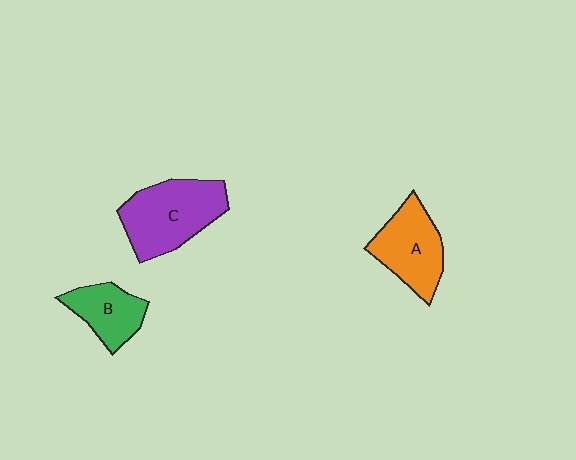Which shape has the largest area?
Shape C (purple).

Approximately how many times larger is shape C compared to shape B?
Approximately 1.7 times.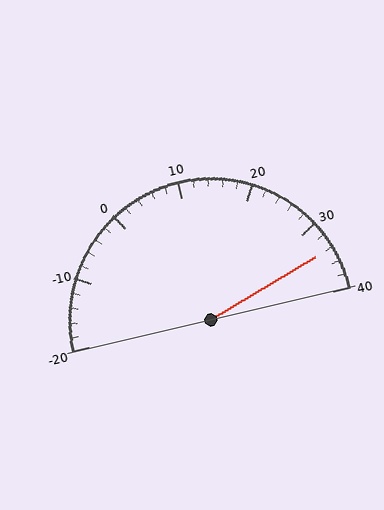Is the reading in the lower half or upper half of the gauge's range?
The reading is in the upper half of the range (-20 to 40).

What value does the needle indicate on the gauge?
The needle indicates approximately 34.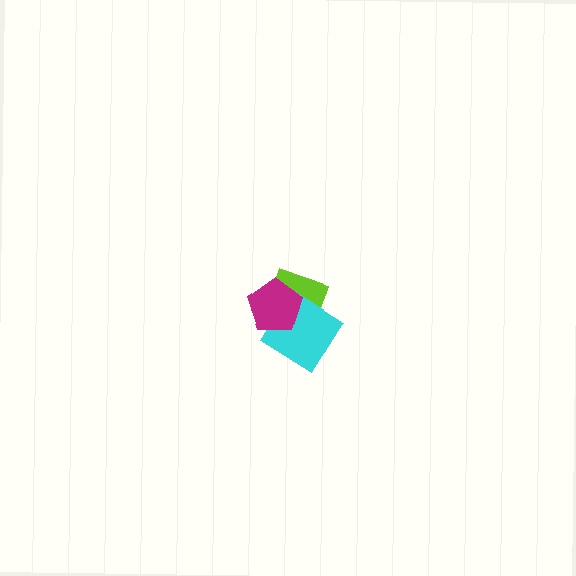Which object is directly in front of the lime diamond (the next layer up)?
The cyan diamond is directly in front of the lime diamond.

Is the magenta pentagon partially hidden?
No, no other shape covers it.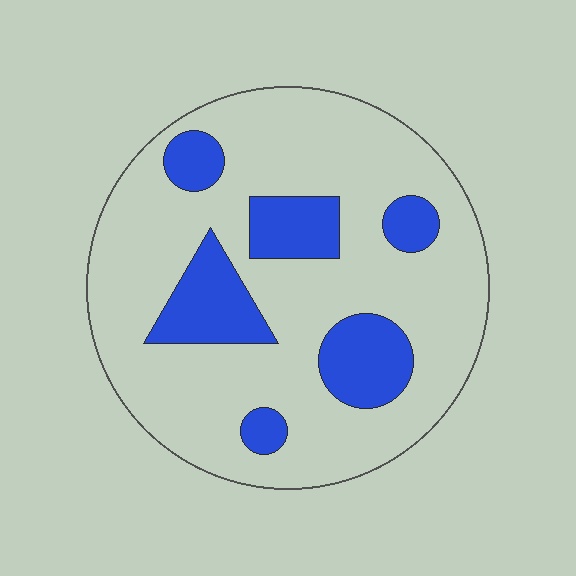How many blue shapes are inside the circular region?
6.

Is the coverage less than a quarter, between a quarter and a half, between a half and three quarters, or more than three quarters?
Less than a quarter.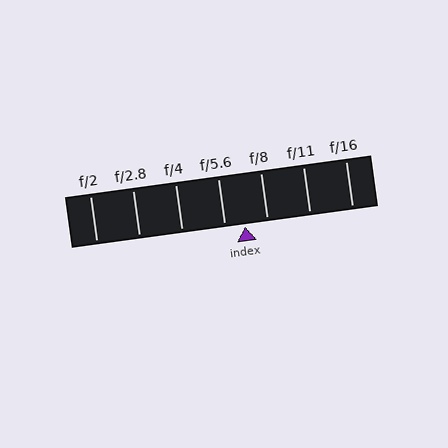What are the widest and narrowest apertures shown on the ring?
The widest aperture shown is f/2 and the narrowest is f/16.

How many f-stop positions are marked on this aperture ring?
There are 7 f-stop positions marked.